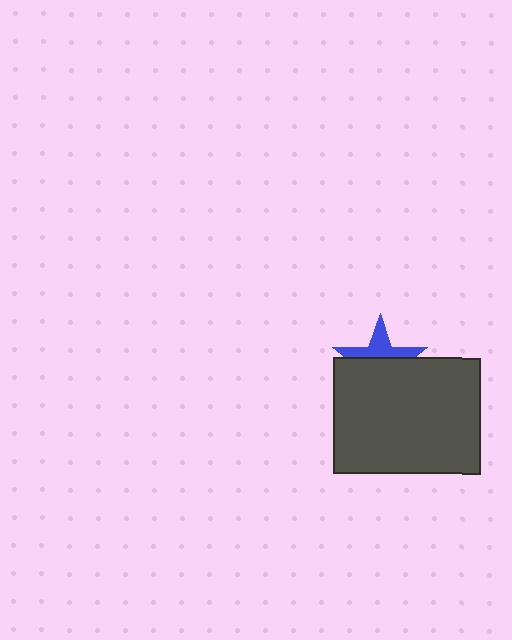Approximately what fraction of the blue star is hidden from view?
Roughly 59% of the blue star is hidden behind the dark gray rectangle.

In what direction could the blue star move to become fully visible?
The blue star could move up. That would shift it out from behind the dark gray rectangle entirely.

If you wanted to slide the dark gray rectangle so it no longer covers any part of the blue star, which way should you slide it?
Slide it down — that is the most direct way to separate the two shapes.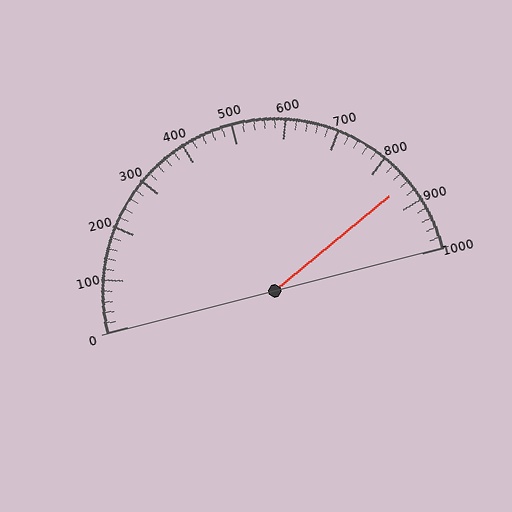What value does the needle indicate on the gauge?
The needle indicates approximately 860.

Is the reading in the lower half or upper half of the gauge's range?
The reading is in the upper half of the range (0 to 1000).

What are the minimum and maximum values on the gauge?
The gauge ranges from 0 to 1000.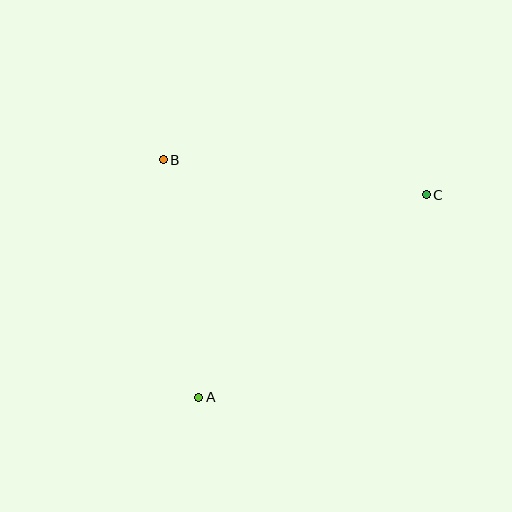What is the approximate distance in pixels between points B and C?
The distance between B and C is approximately 266 pixels.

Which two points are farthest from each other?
Points A and C are farthest from each other.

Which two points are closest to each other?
Points A and B are closest to each other.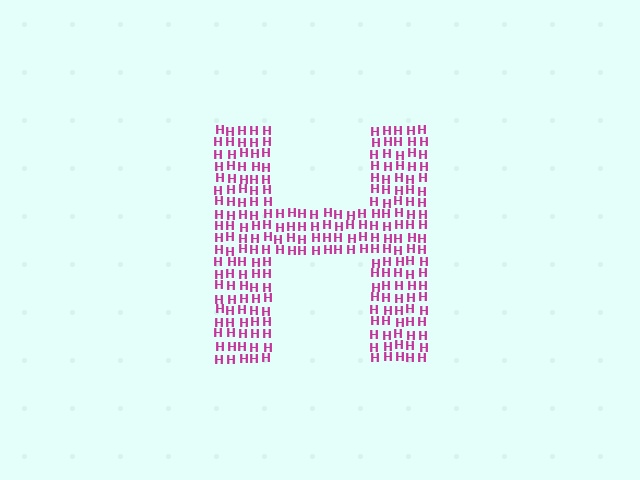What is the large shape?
The large shape is the letter H.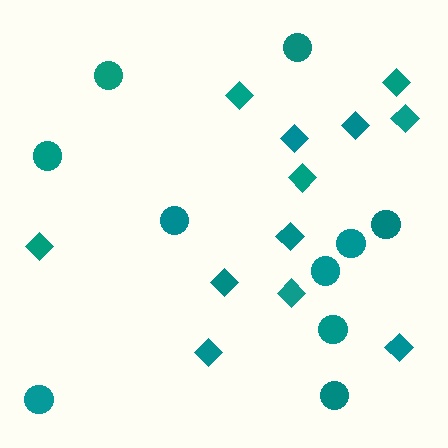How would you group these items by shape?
There are 2 groups: one group of diamonds (12) and one group of circles (10).